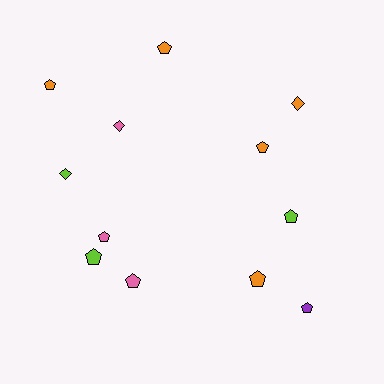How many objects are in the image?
There are 12 objects.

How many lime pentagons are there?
There are 2 lime pentagons.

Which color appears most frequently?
Orange, with 5 objects.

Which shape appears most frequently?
Pentagon, with 9 objects.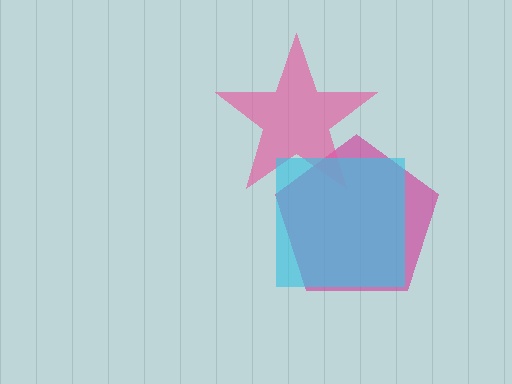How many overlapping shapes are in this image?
There are 3 overlapping shapes in the image.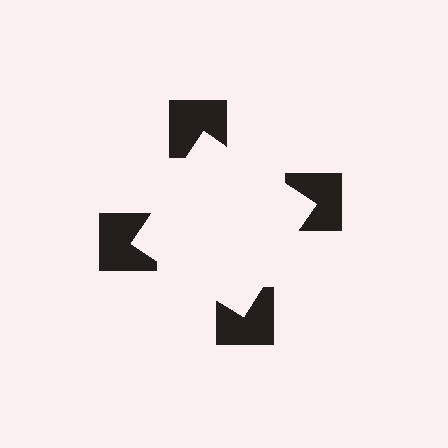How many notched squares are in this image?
There are 4 — one at each vertex of the illusory square.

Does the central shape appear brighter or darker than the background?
It typically appears slightly brighter than the background, even though no actual brightness change is drawn.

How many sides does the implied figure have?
4 sides.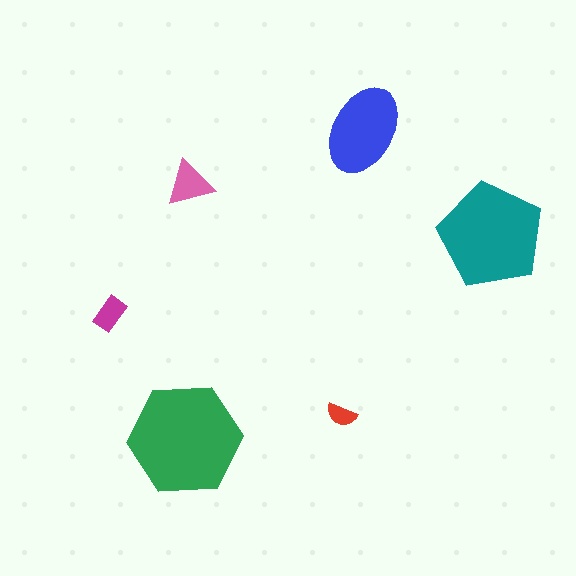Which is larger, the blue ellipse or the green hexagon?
The green hexagon.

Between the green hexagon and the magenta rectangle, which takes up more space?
The green hexagon.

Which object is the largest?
The green hexagon.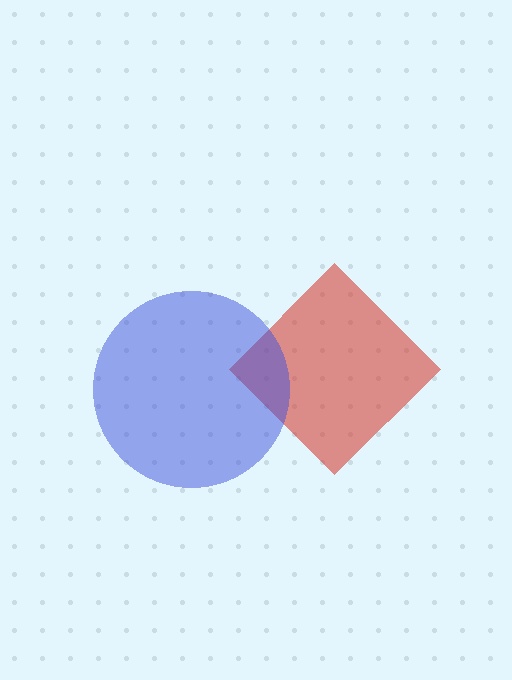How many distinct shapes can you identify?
There are 2 distinct shapes: a red diamond, a blue circle.